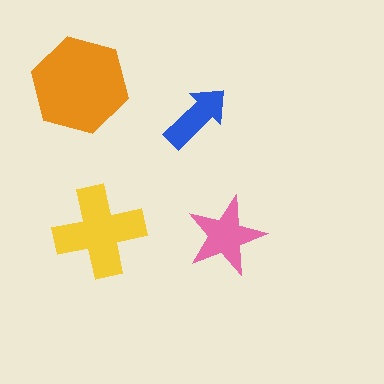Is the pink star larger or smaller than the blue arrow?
Larger.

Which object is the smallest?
The blue arrow.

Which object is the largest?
The orange hexagon.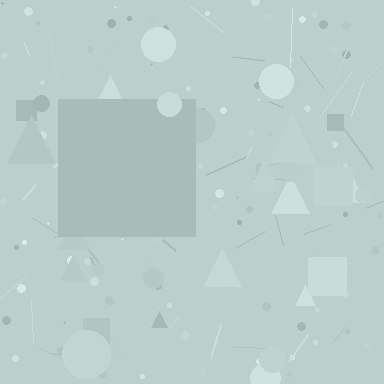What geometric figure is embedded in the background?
A square is embedded in the background.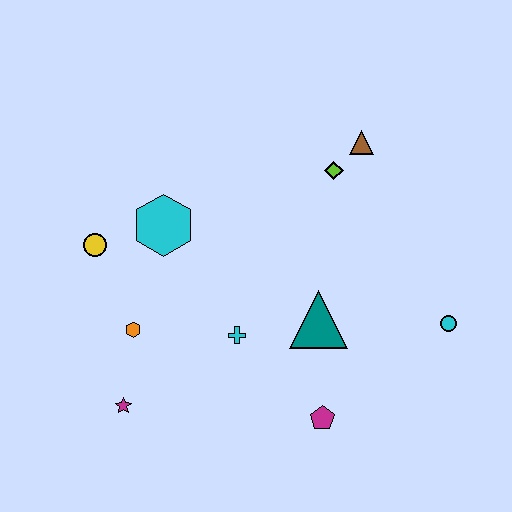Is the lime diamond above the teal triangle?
Yes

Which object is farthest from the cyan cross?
The brown triangle is farthest from the cyan cross.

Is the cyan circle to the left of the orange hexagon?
No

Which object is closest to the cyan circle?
The teal triangle is closest to the cyan circle.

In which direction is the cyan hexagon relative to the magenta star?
The cyan hexagon is above the magenta star.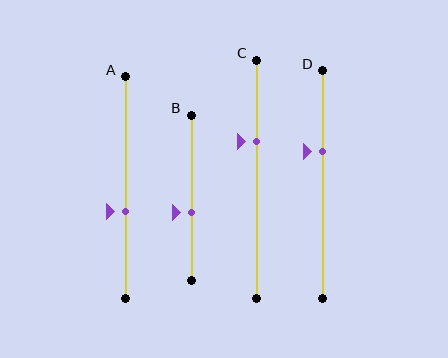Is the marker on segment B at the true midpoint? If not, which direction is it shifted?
No, the marker on segment B is shifted downward by about 9% of the segment length.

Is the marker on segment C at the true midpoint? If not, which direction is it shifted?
No, the marker on segment C is shifted upward by about 16% of the segment length.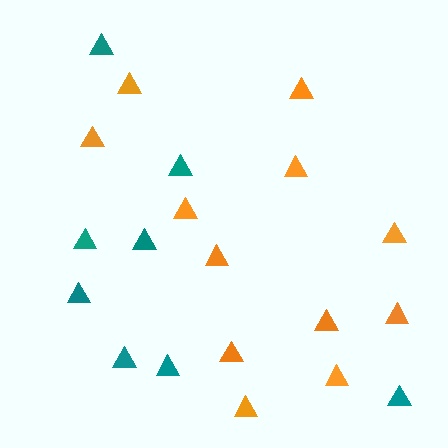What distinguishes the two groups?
There are 2 groups: one group of orange triangles (12) and one group of teal triangles (8).